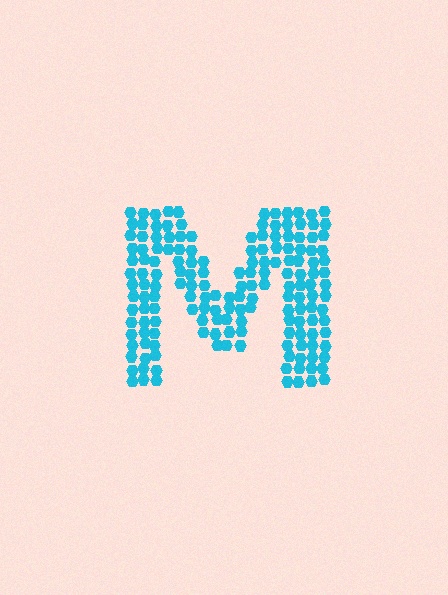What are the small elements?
The small elements are hexagons.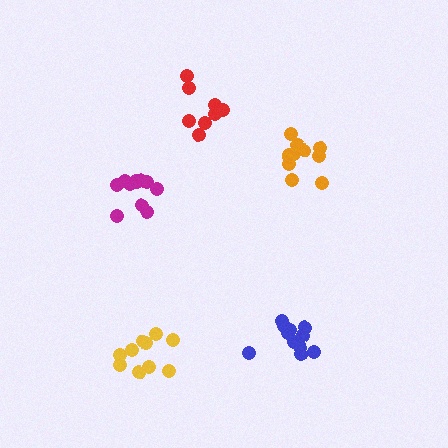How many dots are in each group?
Group 1: 10 dots, Group 2: 11 dots, Group 3: 8 dots, Group 4: 11 dots, Group 5: 11 dots (51 total).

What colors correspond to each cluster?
The clusters are colored: yellow, orange, red, blue, magenta.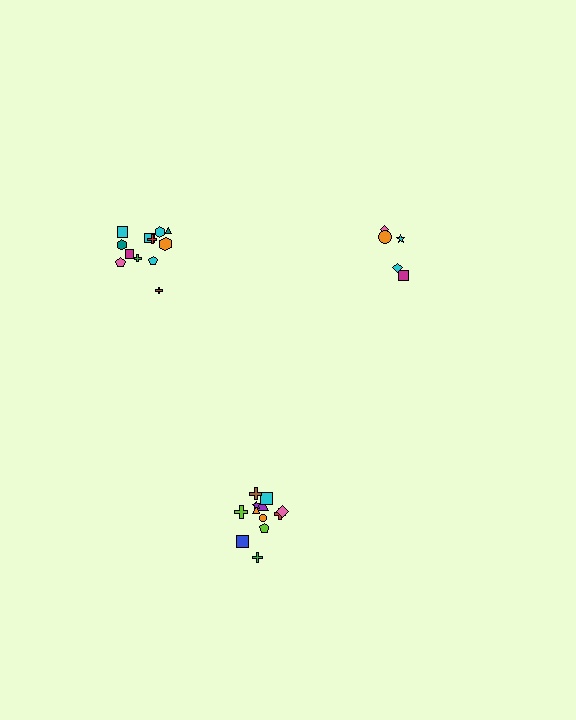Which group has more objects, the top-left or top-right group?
The top-left group.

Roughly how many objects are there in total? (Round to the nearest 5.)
Roughly 30 objects in total.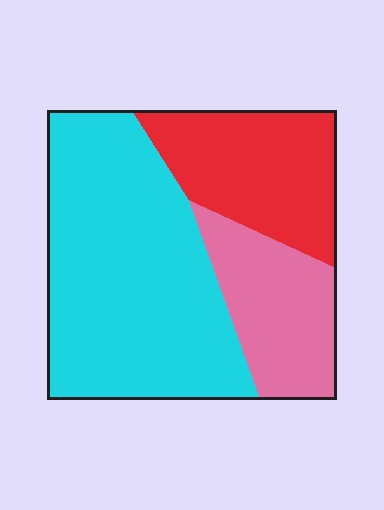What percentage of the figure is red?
Red covers roughly 25% of the figure.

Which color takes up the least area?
Pink, at roughly 20%.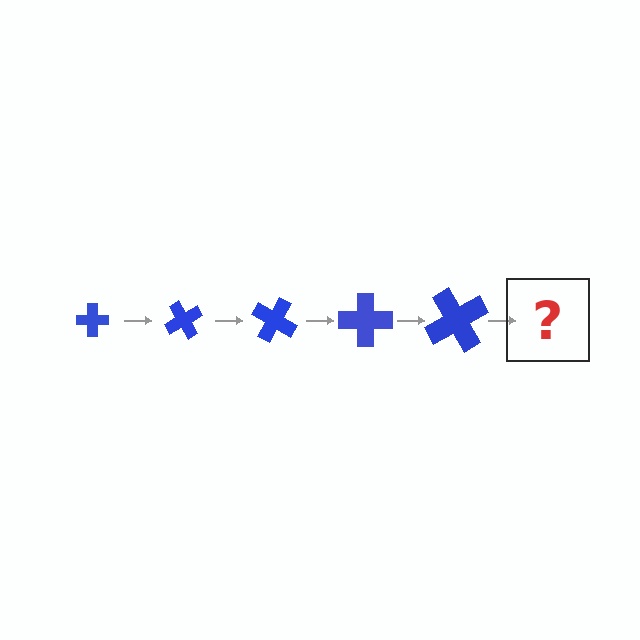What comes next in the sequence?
The next element should be a cross, larger than the previous one and rotated 300 degrees from the start.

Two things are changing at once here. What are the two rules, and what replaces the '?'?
The two rules are that the cross grows larger each step and it rotates 60 degrees each step. The '?' should be a cross, larger than the previous one and rotated 300 degrees from the start.